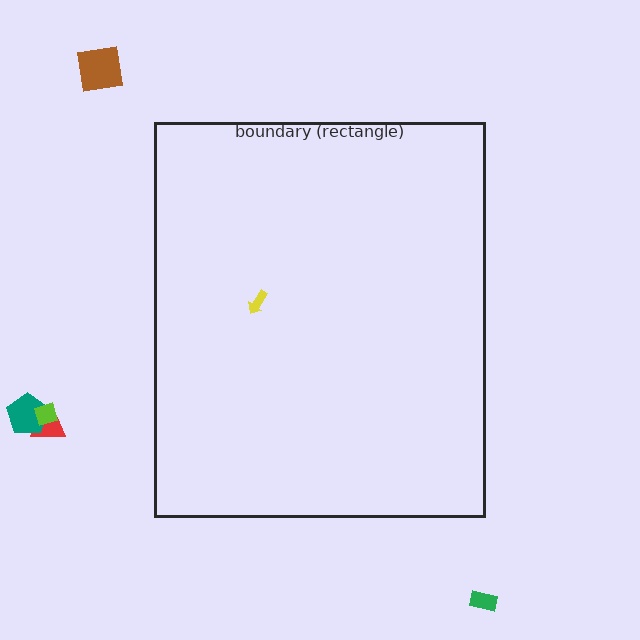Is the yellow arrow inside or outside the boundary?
Inside.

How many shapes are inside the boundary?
1 inside, 5 outside.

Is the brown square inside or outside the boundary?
Outside.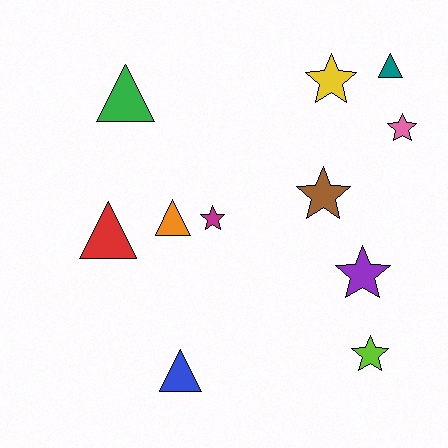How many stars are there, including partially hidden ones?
There are 6 stars.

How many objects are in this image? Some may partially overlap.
There are 11 objects.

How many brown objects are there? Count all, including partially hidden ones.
There is 1 brown object.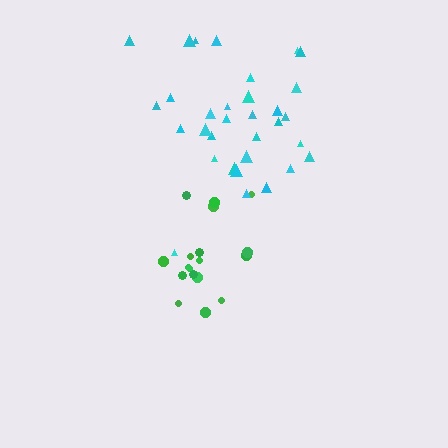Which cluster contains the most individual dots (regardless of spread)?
Cyan (32).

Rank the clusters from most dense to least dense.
green, cyan.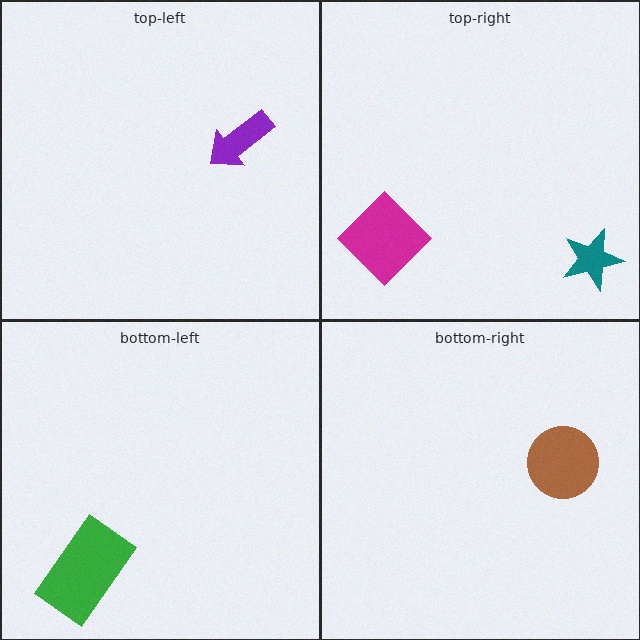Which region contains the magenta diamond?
The top-right region.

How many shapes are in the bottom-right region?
1.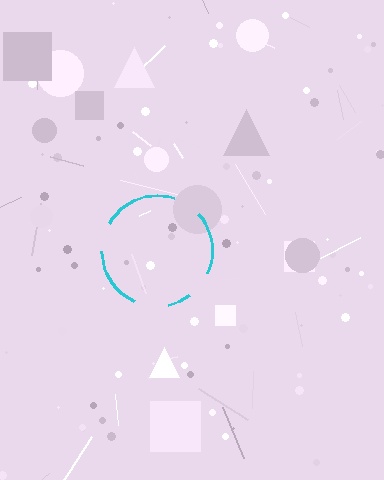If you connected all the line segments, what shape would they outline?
They would outline a circle.